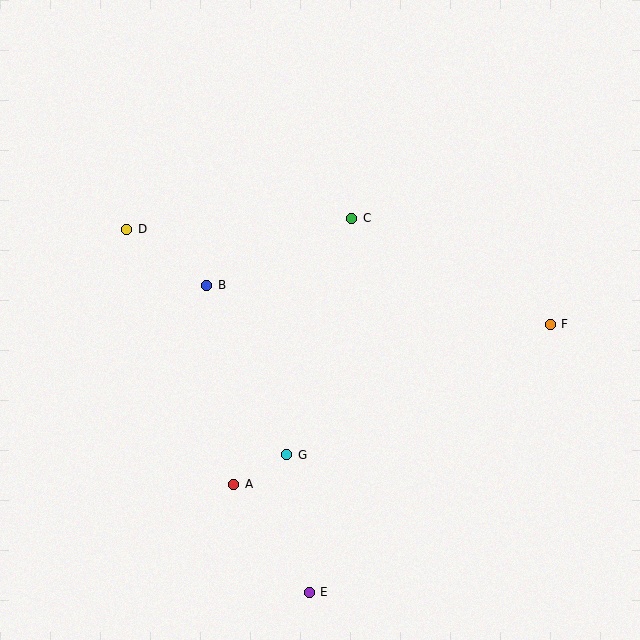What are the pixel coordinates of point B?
Point B is at (207, 285).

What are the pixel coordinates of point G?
Point G is at (287, 455).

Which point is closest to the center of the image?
Point C at (352, 218) is closest to the center.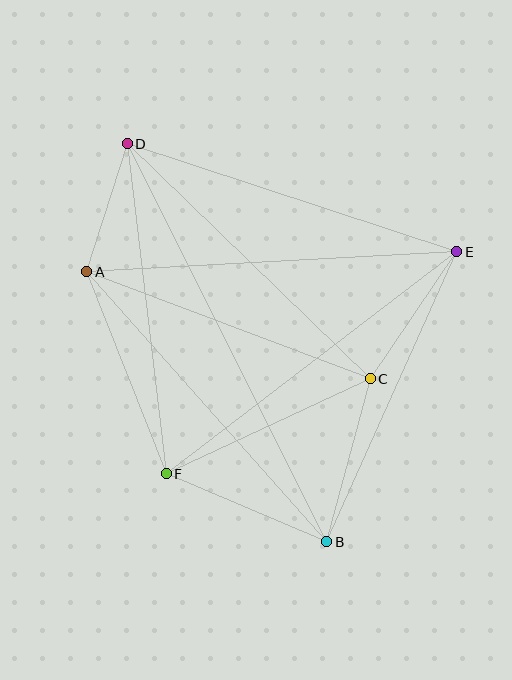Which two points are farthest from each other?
Points B and D are farthest from each other.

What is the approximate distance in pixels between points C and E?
The distance between C and E is approximately 154 pixels.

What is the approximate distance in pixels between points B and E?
The distance between B and E is approximately 318 pixels.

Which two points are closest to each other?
Points A and D are closest to each other.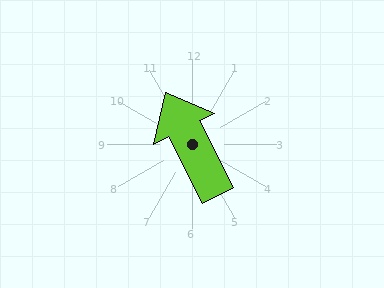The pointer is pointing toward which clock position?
Roughly 11 o'clock.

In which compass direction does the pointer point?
Northwest.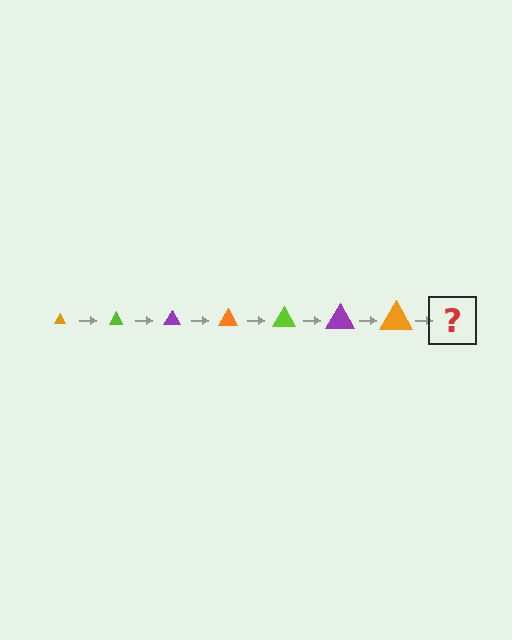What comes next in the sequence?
The next element should be a lime triangle, larger than the previous one.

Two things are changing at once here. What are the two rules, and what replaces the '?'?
The two rules are that the triangle grows larger each step and the color cycles through orange, lime, and purple. The '?' should be a lime triangle, larger than the previous one.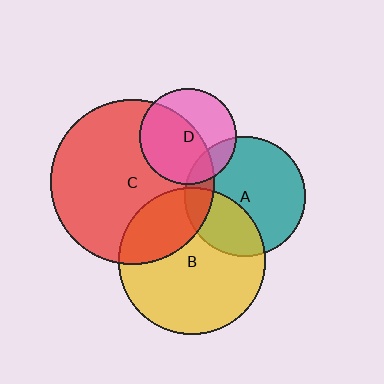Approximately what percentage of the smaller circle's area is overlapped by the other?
Approximately 15%.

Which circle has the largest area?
Circle C (red).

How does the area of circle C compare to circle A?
Approximately 1.9 times.